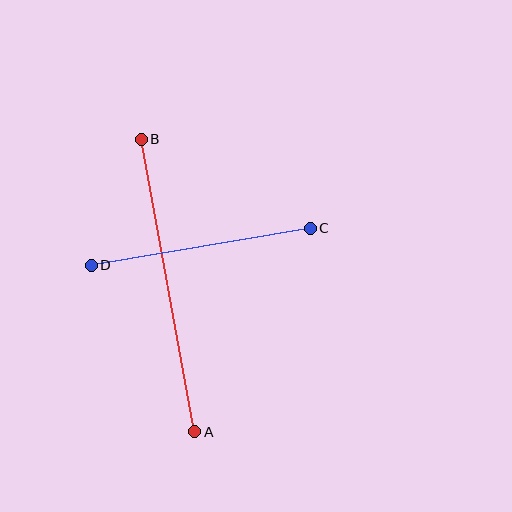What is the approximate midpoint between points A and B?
The midpoint is at approximately (168, 285) pixels.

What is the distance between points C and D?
The distance is approximately 222 pixels.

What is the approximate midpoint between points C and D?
The midpoint is at approximately (201, 247) pixels.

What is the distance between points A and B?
The distance is approximately 297 pixels.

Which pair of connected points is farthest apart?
Points A and B are farthest apart.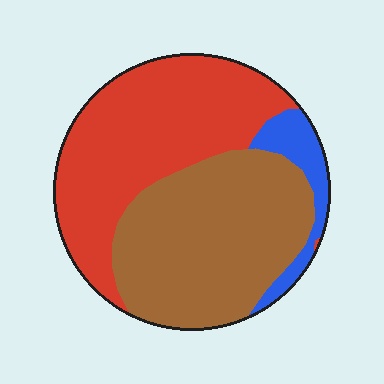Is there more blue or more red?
Red.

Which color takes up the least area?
Blue, at roughly 10%.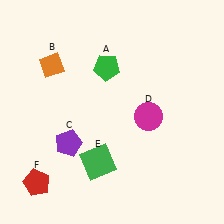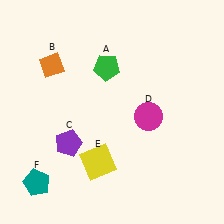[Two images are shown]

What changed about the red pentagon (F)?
In Image 1, F is red. In Image 2, it changed to teal.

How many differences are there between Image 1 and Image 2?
There are 2 differences between the two images.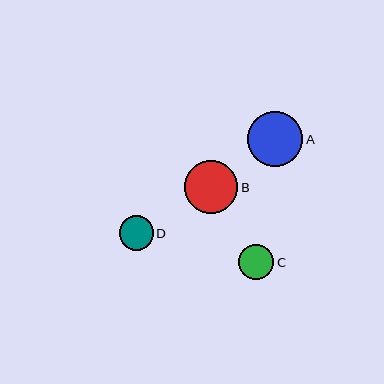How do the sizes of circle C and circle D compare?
Circle C and circle D are approximately the same size.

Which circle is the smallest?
Circle D is the smallest with a size of approximately 34 pixels.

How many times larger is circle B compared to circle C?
Circle B is approximately 1.5 times the size of circle C.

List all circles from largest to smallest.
From largest to smallest: A, B, C, D.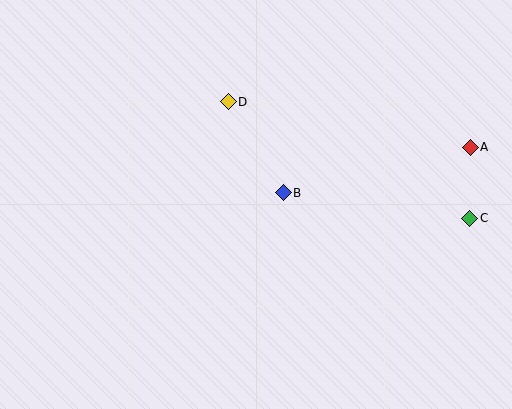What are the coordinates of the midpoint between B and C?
The midpoint between B and C is at (377, 206).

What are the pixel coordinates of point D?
Point D is at (228, 102).